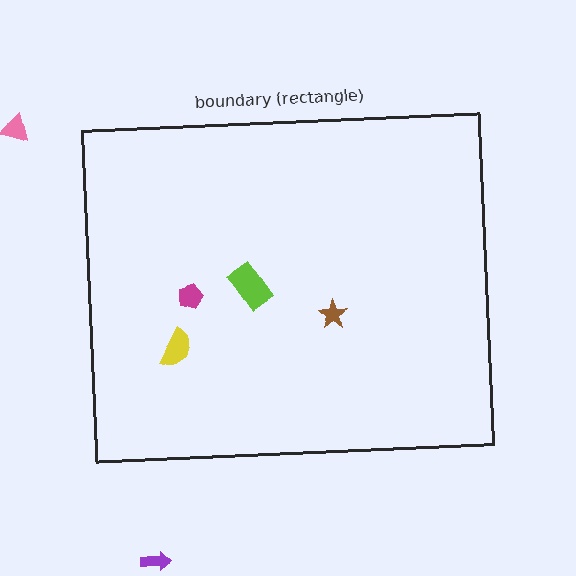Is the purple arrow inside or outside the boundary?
Outside.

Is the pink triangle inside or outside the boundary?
Outside.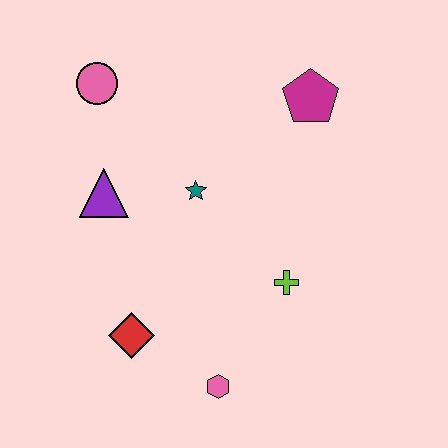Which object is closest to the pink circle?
The purple triangle is closest to the pink circle.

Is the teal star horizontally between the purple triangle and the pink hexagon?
Yes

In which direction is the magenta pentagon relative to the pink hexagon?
The magenta pentagon is above the pink hexagon.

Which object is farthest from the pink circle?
The pink hexagon is farthest from the pink circle.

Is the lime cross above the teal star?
No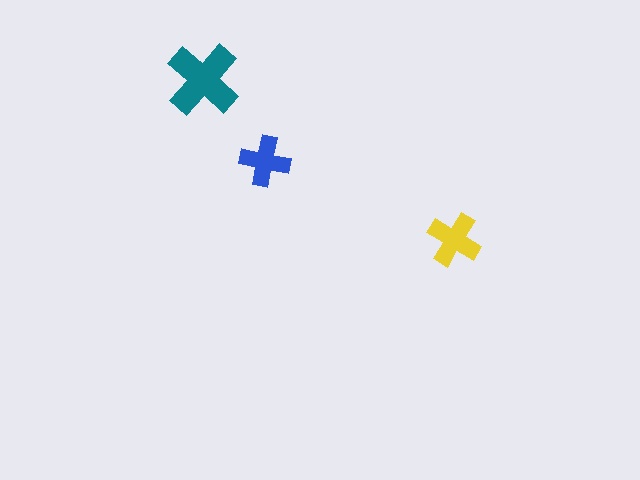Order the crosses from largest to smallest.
the teal one, the yellow one, the blue one.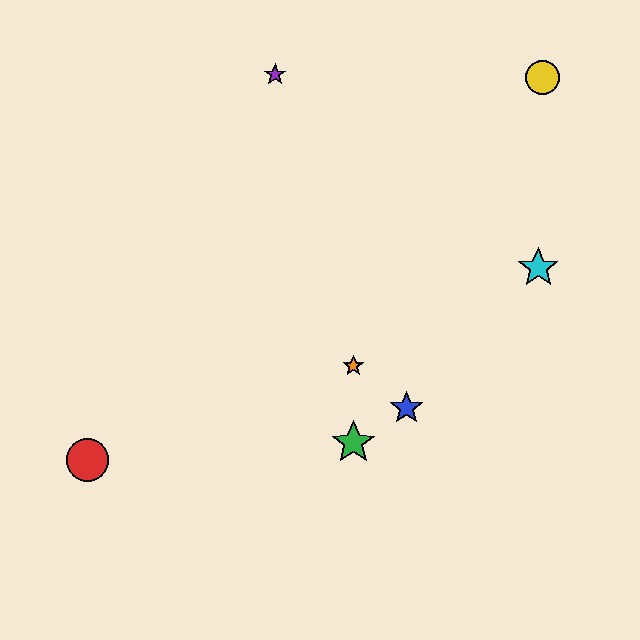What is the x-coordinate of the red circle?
The red circle is at x≈88.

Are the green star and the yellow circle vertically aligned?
No, the green star is at x≈353 and the yellow circle is at x≈543.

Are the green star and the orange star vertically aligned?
Yes, both are at x≈353.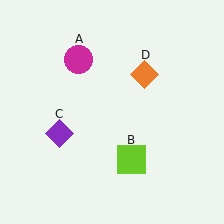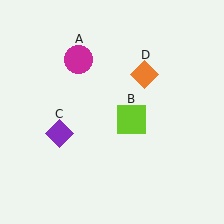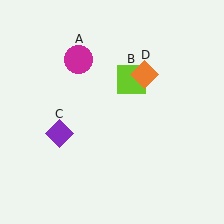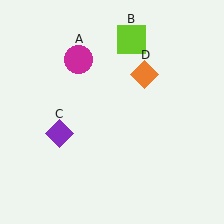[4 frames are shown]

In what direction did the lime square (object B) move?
The lime square (object B) moved up.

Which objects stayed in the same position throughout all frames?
Magenta circle (object A) and purple diamond (object C) and orange diamond (object D) remained stationary.